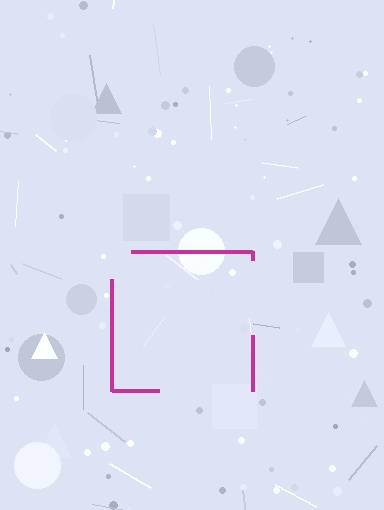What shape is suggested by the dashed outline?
The dashed outline suggests a square.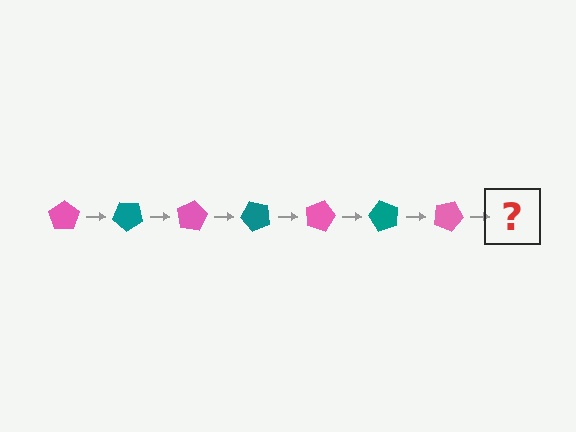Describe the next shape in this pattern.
It should be a teal pentagon, rotated 280 degrees from the start.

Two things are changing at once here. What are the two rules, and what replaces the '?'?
The two rules are that it rotates 40 degrees each step and the color cycles through pink and teal. The '?' should be a teal pentagon, rotated 280 degrees from the start.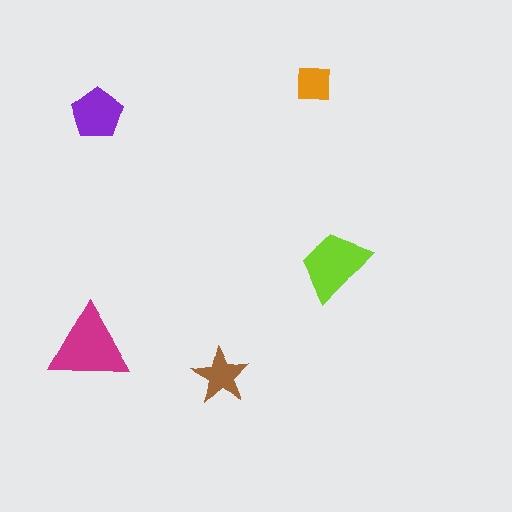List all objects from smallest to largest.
The orange square, the brown star, the purple pentagon, the lime trapezoid, the magenta triangle.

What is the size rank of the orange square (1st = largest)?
5th.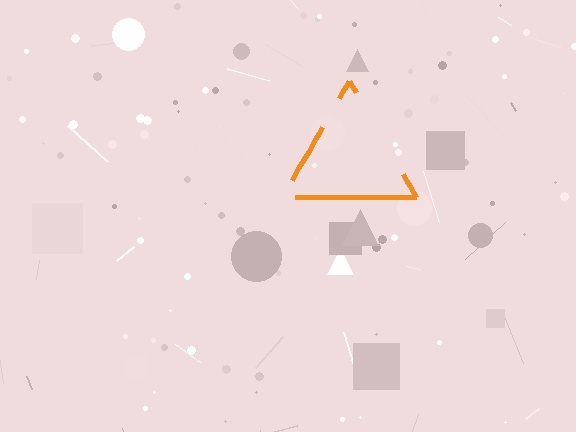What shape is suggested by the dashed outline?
The dashed outline suggests a triangle.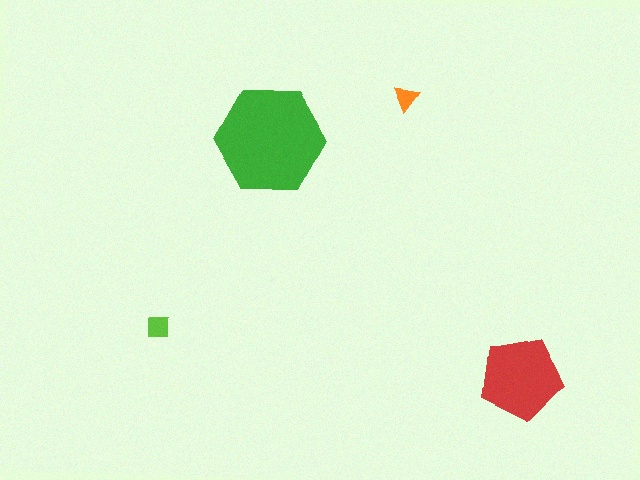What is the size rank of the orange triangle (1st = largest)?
4th.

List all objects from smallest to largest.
The orange triangle, the lime square, the red pentagon, the green hexagon.